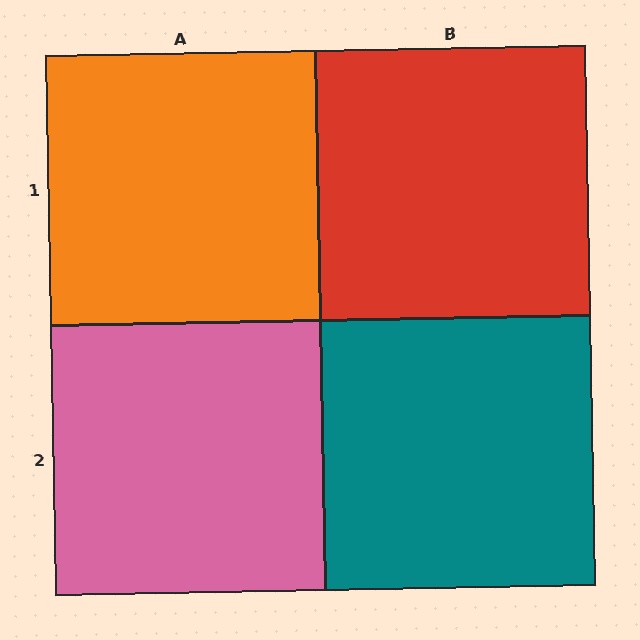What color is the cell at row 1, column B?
Red.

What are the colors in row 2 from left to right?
Pink, teal.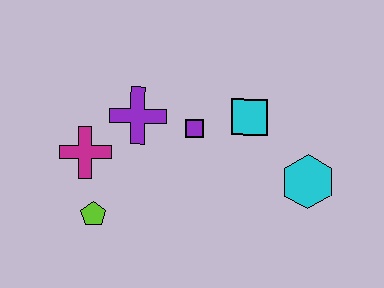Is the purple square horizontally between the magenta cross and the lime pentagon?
No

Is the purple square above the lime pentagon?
Yes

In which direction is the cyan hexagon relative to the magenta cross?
The cyan hexagon is to the right of the magenta cross.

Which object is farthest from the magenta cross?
The cyan hexagon is farthest from the magenta cross.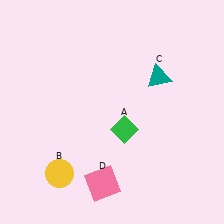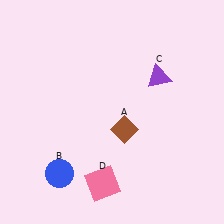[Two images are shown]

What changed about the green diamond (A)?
In Image 1, A is green. In Image 2, it changed to brown.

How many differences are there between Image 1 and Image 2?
There are 3 differences between the two images.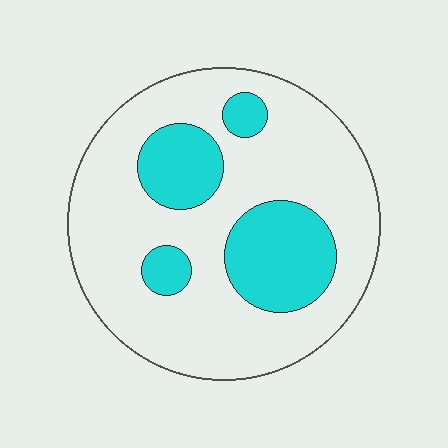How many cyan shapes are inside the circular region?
4.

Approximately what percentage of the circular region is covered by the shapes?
Approximately 25%.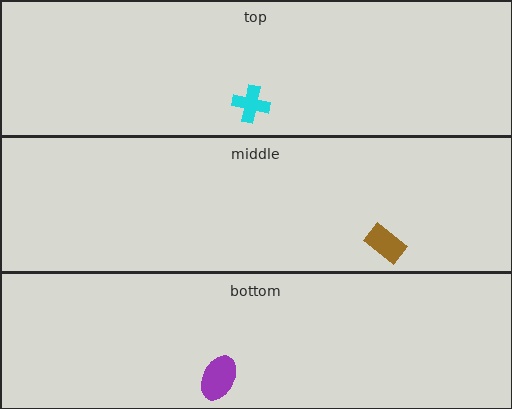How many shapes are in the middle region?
1.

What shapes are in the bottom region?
The purple ellipse.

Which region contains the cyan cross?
The top region.